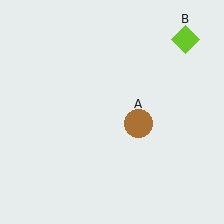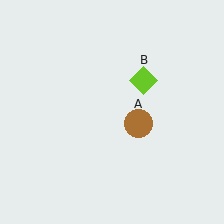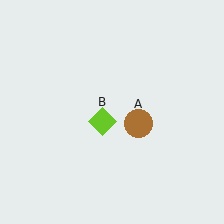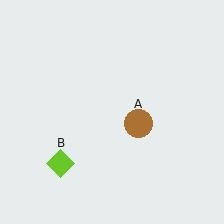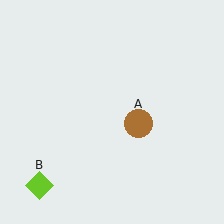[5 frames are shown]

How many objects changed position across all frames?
1 object changed position: lime diamond (object B).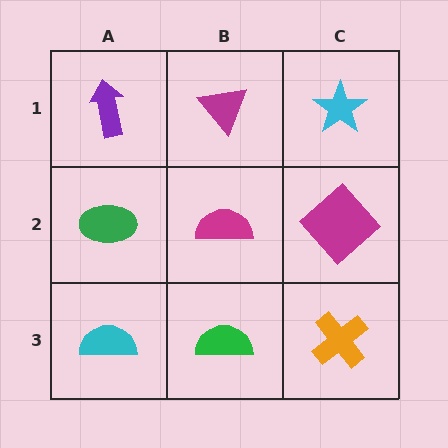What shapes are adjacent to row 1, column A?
A green ellipse (row 2, column A), a magenta triangle (row 1, column B).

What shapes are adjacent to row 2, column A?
A purple arrow (row 1, column A), a cyan semicircle (row 3, column A), a magenta semicircle (row 2, column B).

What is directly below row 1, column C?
A magenta diamond.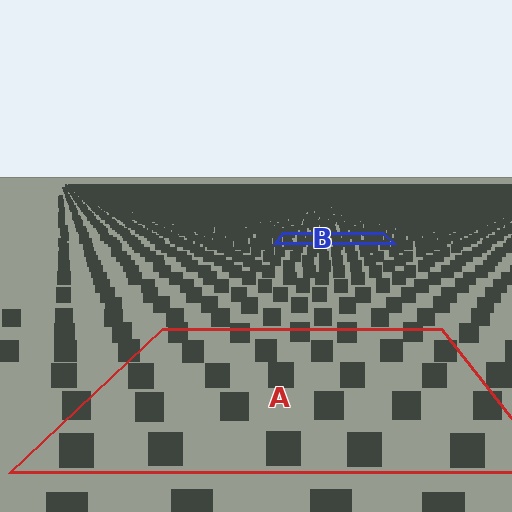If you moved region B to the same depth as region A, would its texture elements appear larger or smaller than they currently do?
They would appear larger. At a closer depth, the same texture elements are projected at a bigger on-screen size.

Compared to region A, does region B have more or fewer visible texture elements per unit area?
Region B has more texture elements per unit area — they are packed more densely because it is farther away.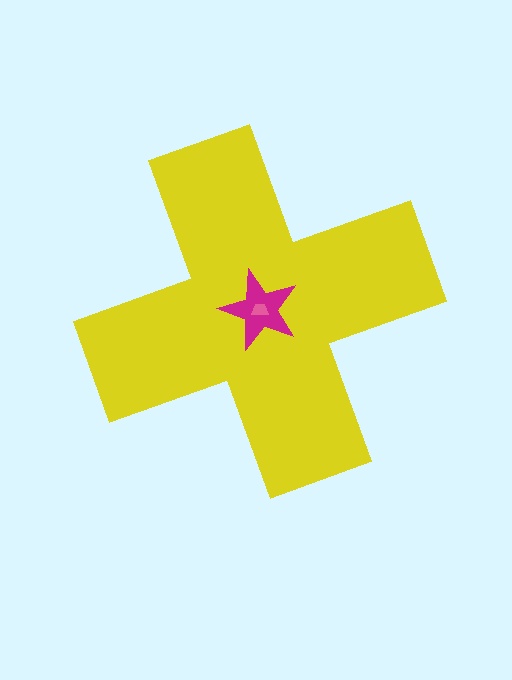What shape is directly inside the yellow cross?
The magenta star.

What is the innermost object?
The pink trapezoid.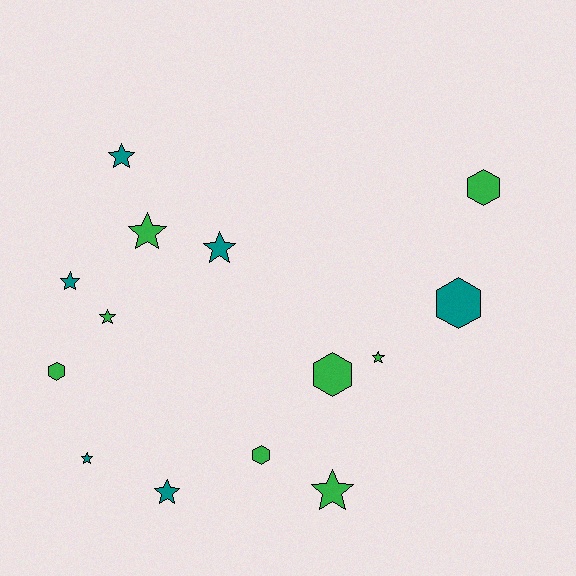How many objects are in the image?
There are 14 objects.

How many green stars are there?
There are 4 green stars.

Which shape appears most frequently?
Star, with 9 objects.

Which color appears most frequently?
Green, with 8 objects.